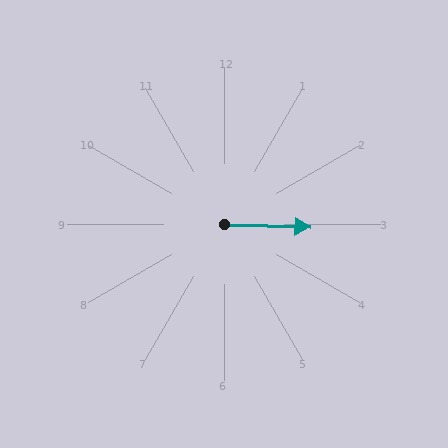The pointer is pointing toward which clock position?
Roughly 3 o'clock.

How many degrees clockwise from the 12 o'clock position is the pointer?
Approximately 92 degrees.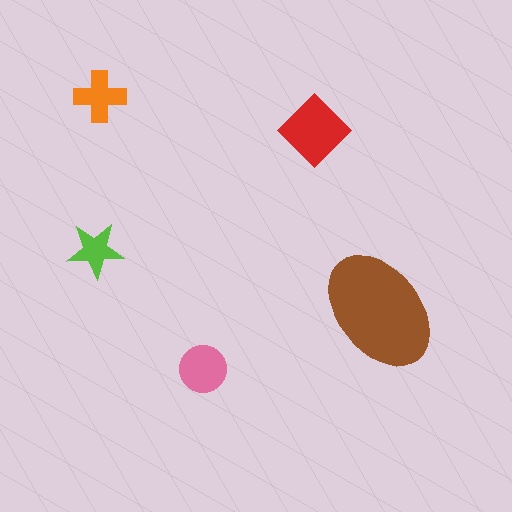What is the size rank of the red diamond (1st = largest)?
2nd.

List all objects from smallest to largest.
The lime star, the orange cross, the pink circle, the red diamond, the brown ellipse.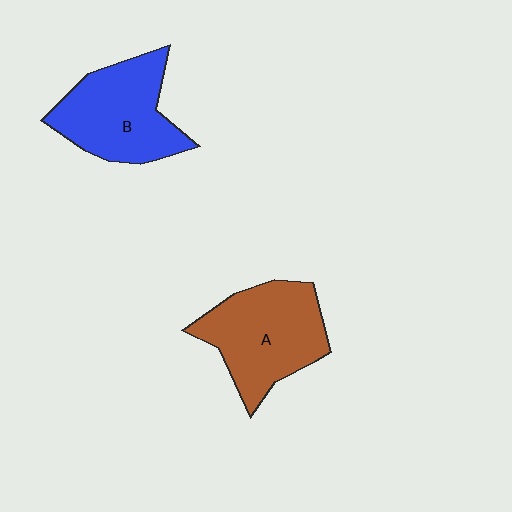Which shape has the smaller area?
Shape B (blue).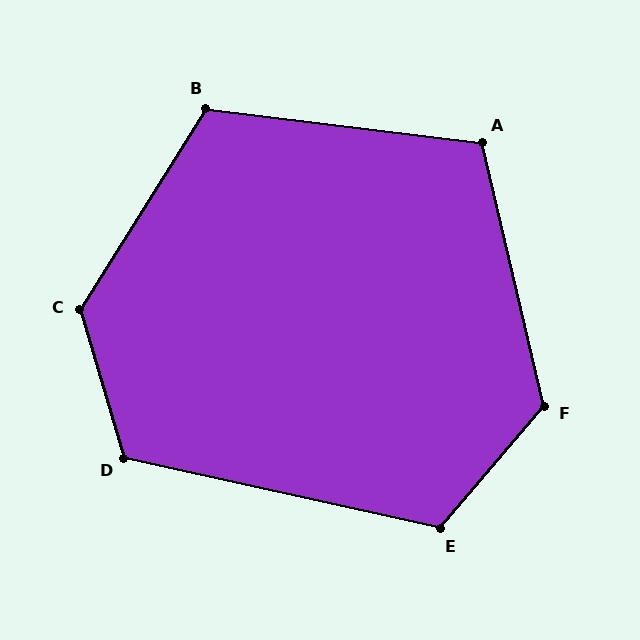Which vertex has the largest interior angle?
C, at approximately 132 degrees.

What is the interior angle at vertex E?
Approximately 118 degrees (obtuse).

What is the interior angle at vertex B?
Approximately 115 degrees (obtuse).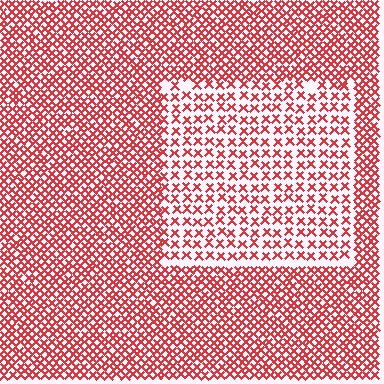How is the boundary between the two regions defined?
The boundary is defined by a change in element density (approximately 2.0x ratio). All elements are the same color, size, and shape.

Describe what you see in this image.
The image contains small red elements arranged at two different densities. A rectangle-shaped region is visible where the elements are less densely packed than the surrounding area.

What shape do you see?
I see a rectangle.